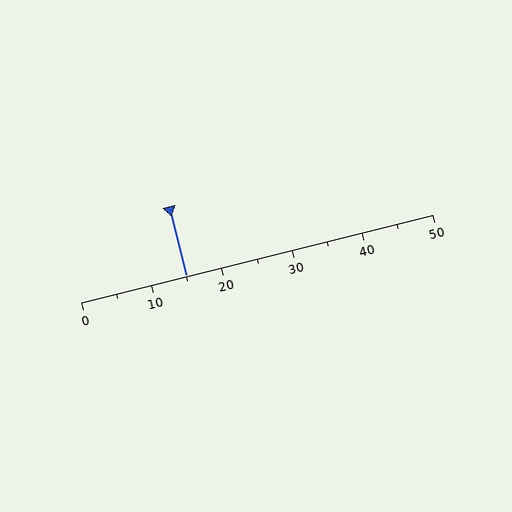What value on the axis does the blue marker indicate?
The marker indicates approximately 15.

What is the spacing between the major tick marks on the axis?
The major ticks are spaced 10 apart.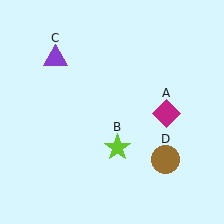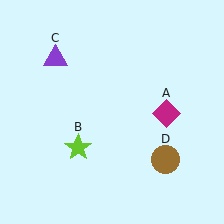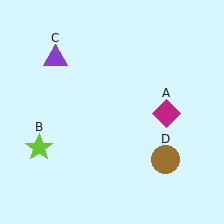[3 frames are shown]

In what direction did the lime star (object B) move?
The lime star (object B) moved left.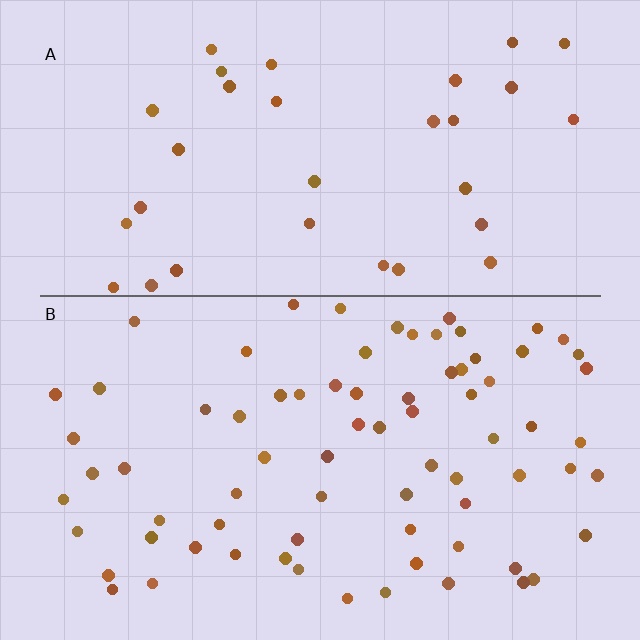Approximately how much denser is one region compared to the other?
Approximately 2.3× — region B over region A.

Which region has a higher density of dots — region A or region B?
B (the bottom).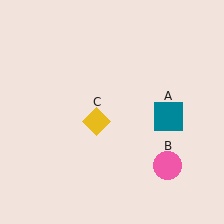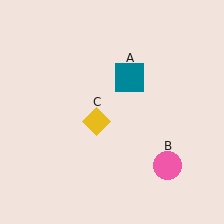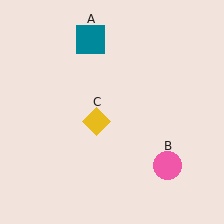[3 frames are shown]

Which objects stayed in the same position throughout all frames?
Pink circle (object B) and yellow diamond (object C) remained stationary.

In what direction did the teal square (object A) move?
The teal square (object A) moved up and to the left.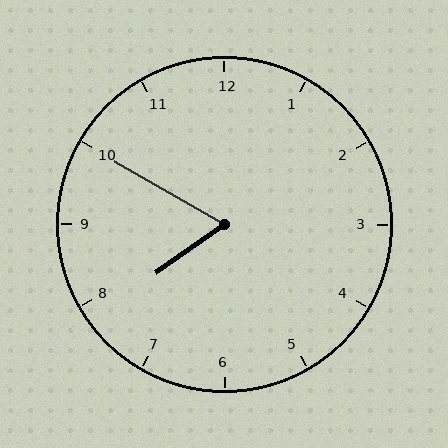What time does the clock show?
7:50.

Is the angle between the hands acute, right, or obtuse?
It is acute.